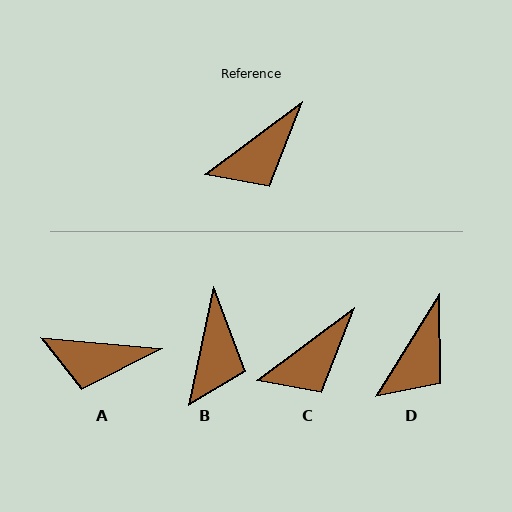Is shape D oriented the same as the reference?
No, it is off by about 22 degrees.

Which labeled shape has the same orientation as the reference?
C.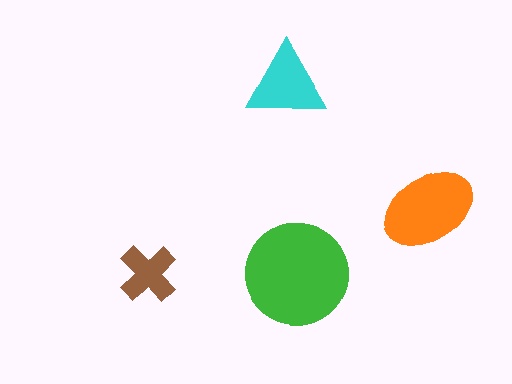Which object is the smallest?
The brown cross.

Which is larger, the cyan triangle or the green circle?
The green circle.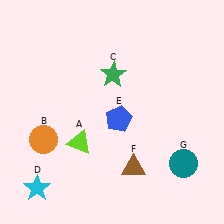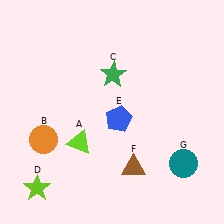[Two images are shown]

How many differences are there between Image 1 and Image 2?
There is 1 difference between the two images.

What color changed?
The star (D) changed from cyan in Image 1 to lime in Image 2.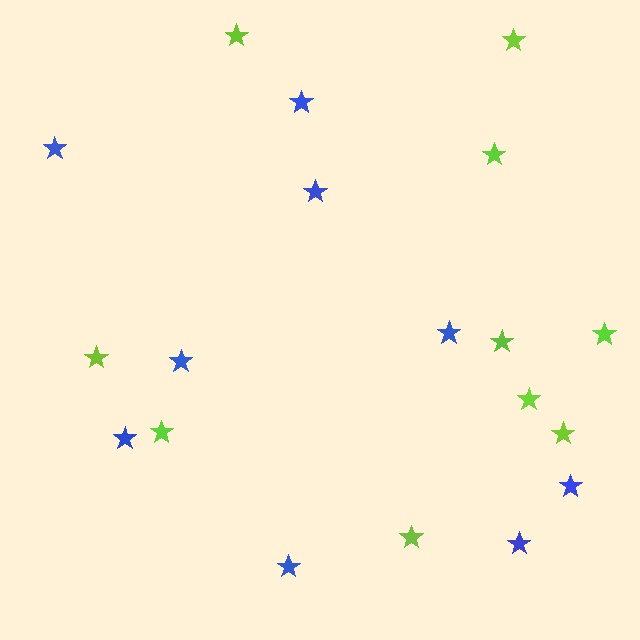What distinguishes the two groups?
There are 2 groups: one group of lime stars (10) and one group of blue stars (9).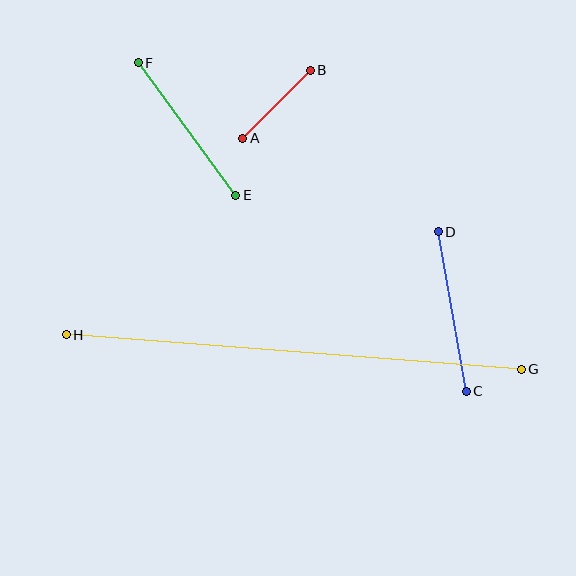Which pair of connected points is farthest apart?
Points G and H are farthest apart.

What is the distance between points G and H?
The distance is approximately 456 pixels.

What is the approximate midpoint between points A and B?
The midpoint is at approximately (277, 104) pixels.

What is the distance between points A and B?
The distance is approximately 96 pixels.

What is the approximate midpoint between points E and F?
The midpoint is at approximately (187, 129) pixels.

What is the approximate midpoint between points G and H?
The midpoint is at approximately (294, 352) pixels.